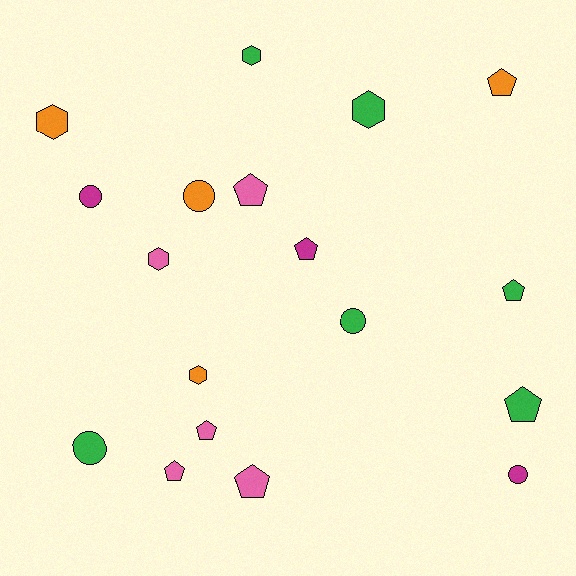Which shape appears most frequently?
Pentagon, with 8 objects.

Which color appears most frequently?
Green, with 6 objects.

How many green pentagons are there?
There are 2 green pentagons.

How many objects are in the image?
There are 18 objects.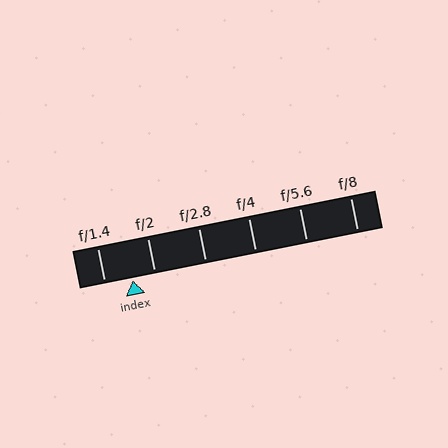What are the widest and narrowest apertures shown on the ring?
The widest aperture shown is f/1.4 and the narrowest is f/8.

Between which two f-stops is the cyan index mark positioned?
The index mark is between f/1.4 and f/2.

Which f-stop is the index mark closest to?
The index mark is closest to f/2.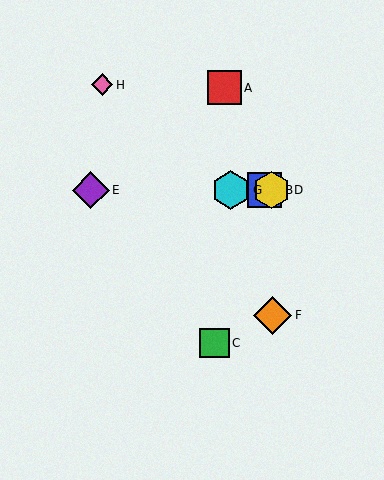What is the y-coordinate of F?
Object F is at y≈315.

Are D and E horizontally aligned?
Yes, both are at y≈190.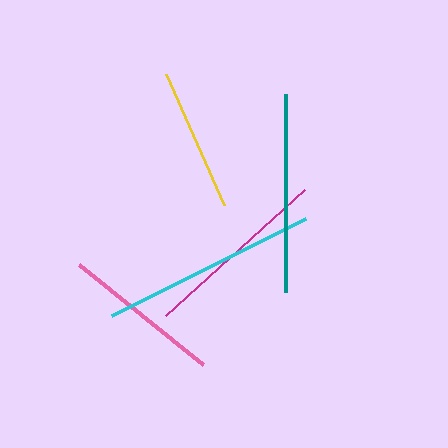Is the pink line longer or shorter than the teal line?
The teal line is longer than the pink line.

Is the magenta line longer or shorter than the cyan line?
The cyan line is longer than the magenta line.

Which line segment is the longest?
The cyan line is the longest at approximately 217 pixels.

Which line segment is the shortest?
The yellow line is the shortest at approximately 144 pixels.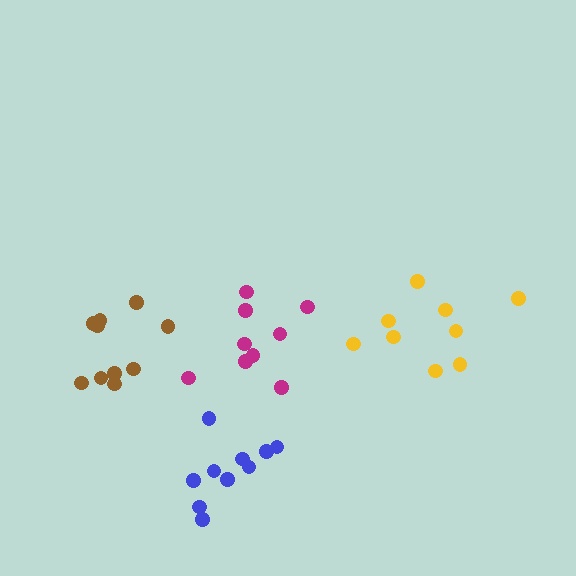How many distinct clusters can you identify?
There are 4 distinct clusters.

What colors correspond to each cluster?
The clusters are colored: blue, magenta, brown, yellow.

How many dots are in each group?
Group 1: 10 dots, Group 2: 9 dots, Group 3: 10 dots, Group 4: 9 dots (38 total).